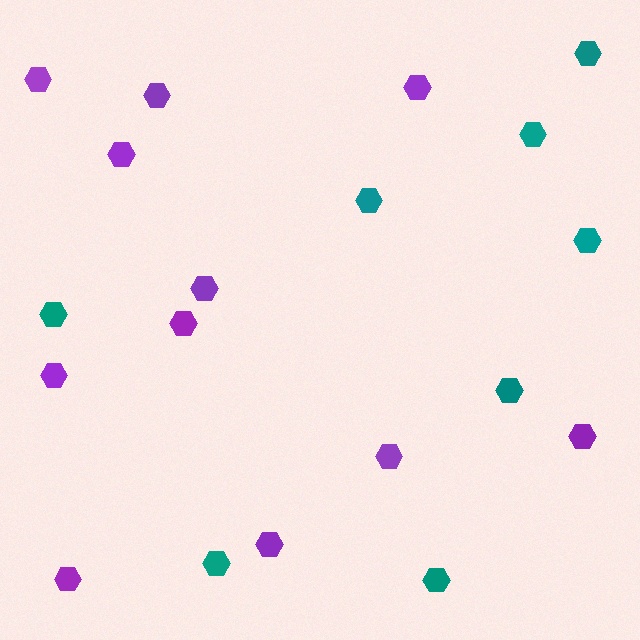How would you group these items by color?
There are 2 groups: one group of teal hexagons (8) and one group of purple hexagons (11).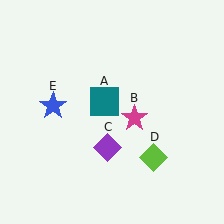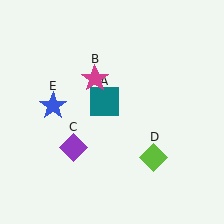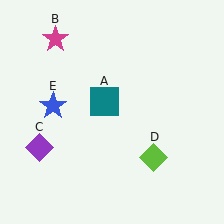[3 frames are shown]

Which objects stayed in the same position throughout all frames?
Teal square (object A) and lime diamond (object D) and blue star (object E) remained stationary.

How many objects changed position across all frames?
2 objects changed position: magenta star (object B), purple diamond (object C).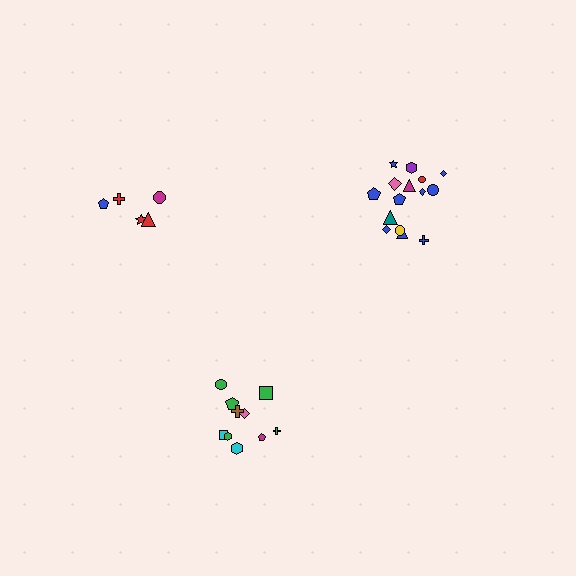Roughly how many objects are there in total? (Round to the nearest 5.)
Roughly 30 objects in total.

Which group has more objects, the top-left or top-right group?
The top-right group.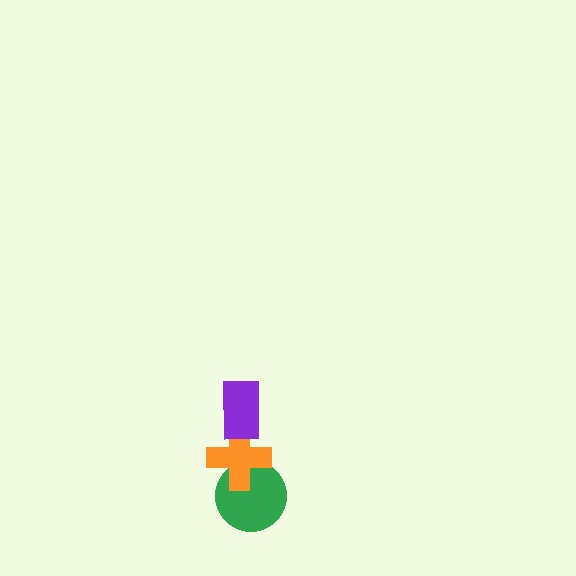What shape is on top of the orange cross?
The purple rectangle is on top of the orange cross.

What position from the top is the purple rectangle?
The purple rectangle is 1st from the top.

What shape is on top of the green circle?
The orange cross is on top of the green circle.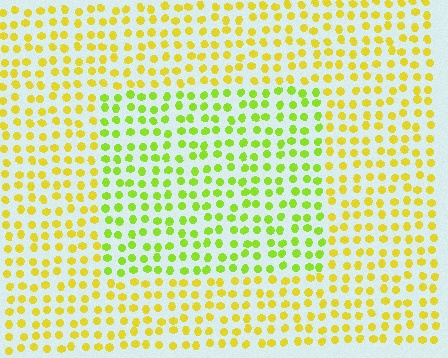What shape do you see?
I see a rectangle.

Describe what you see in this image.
The image is filled with small yellow elements in a uniform arrangement. A rectangle-shaped region is visible where the elements are tinted to a slightly different hue, forming a subtle color boundary.